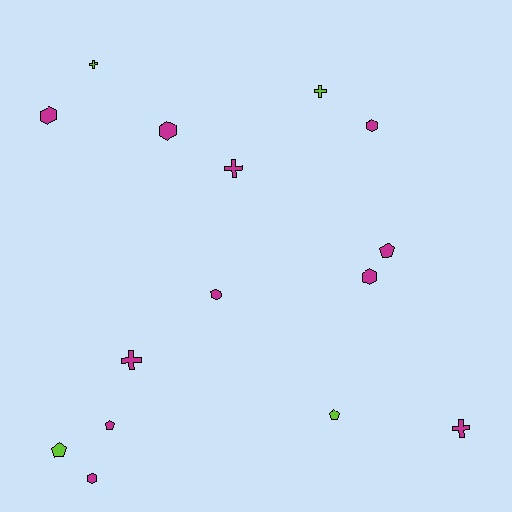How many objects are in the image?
There are 15 objects.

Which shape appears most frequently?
Hexagon, with 6 objects.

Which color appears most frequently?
Magenta, with 11 objects.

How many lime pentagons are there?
There are 2 lime pentagons.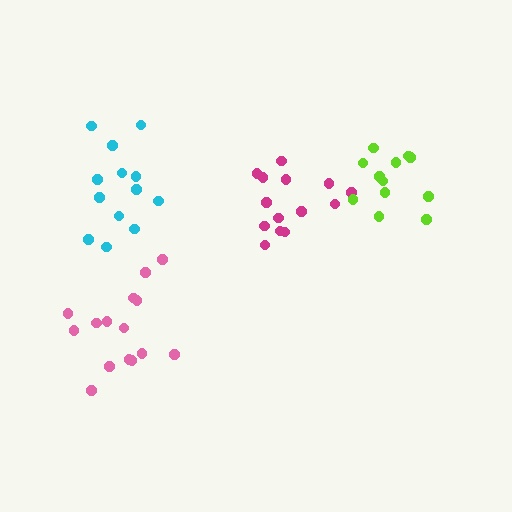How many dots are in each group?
Group 1: 13 dots, Group 2: 14 dots, Group 3: 15 dots, Group 4: 12 dots (54 total).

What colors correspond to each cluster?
The clusters are colored: cyan, magenta, pink, lime.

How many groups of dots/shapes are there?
There are 4 groups.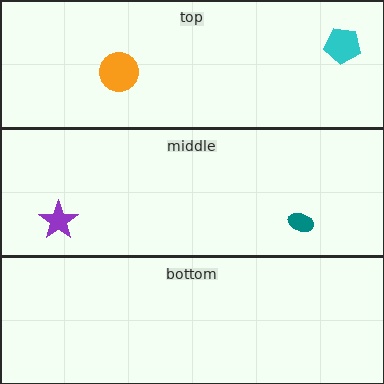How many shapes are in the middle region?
2.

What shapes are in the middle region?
The teal ellipse, the purple star.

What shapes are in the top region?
The orange circle, the cyan pentagon.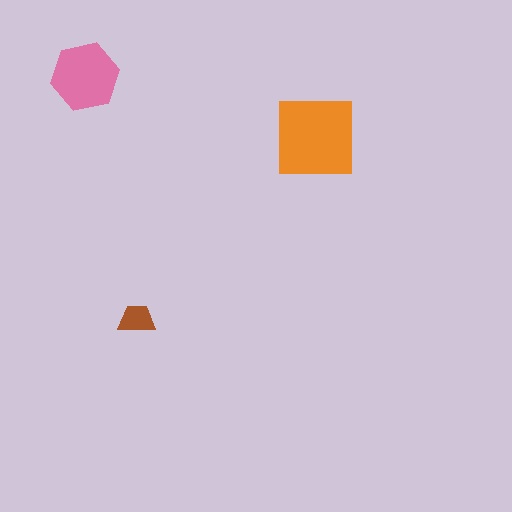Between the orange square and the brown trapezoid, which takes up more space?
The orange square.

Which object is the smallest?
The brown trapezoid.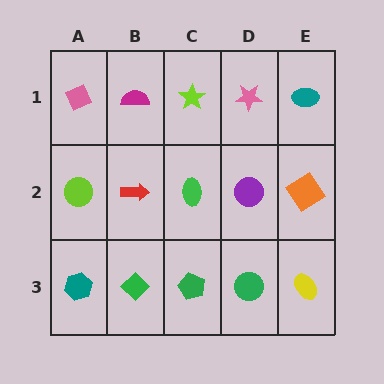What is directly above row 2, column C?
A lime star.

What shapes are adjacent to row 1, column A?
A lime circle (row 2, column A), a magenta semicircle (row 1, column B).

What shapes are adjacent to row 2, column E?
A teal ellipse (row 1, column E), a yellow ellipse (row 3, column E), a purple circle (row 2, column D).